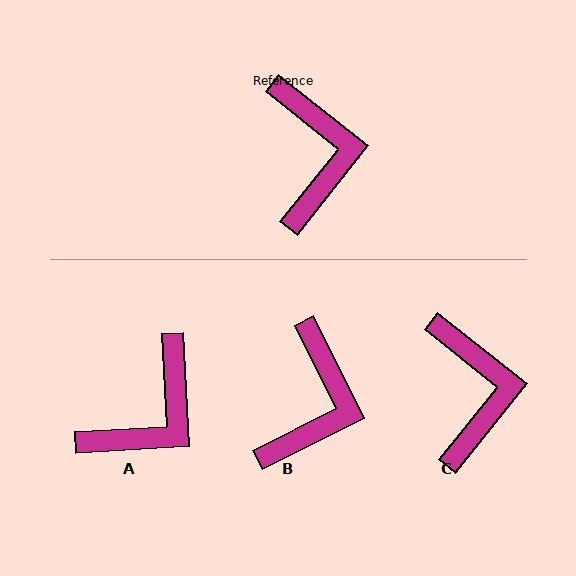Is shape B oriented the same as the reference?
No, it is off by about 25 degrees.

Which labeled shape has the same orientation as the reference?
C.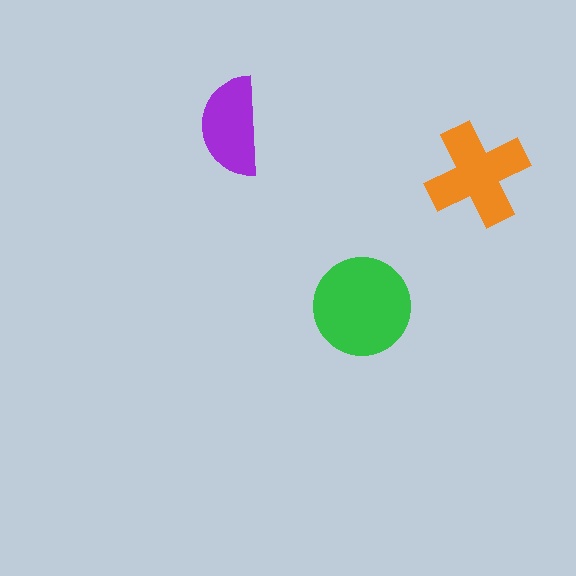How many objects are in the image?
There are 3 objects in the image.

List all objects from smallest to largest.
The purple semicircle, the orange cross, the green circle.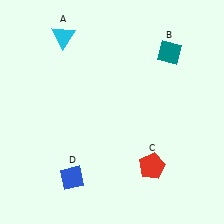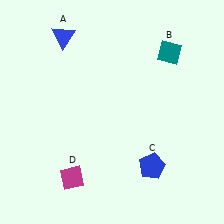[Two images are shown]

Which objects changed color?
A changed from cyan to blue. C changed from red to blue. D changed from blue to magenta.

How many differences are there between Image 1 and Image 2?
There are 3 differences between the two images.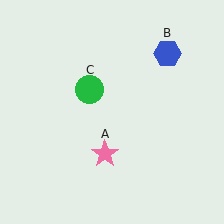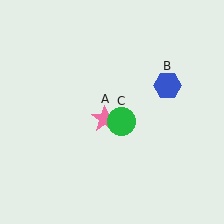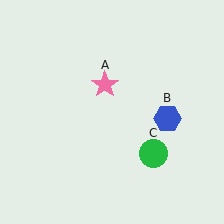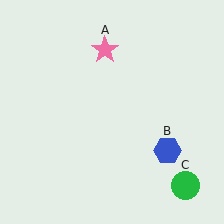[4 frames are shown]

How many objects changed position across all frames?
3 objects changed position: pink star (object A), blue hexagon (object B), green circle (object C).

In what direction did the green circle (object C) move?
The green circle (object C) moved down and to the right.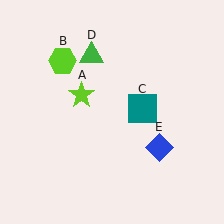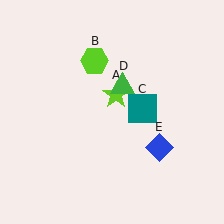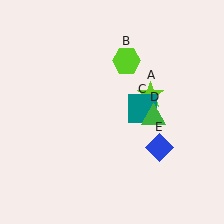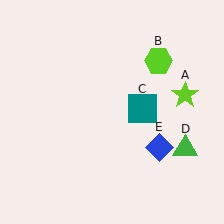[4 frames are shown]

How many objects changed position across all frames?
3 objects changed position: lime star (object A), lime hexagon (object B), green triangle (object D).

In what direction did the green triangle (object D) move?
The green triangle (object D) moved down and to the right.